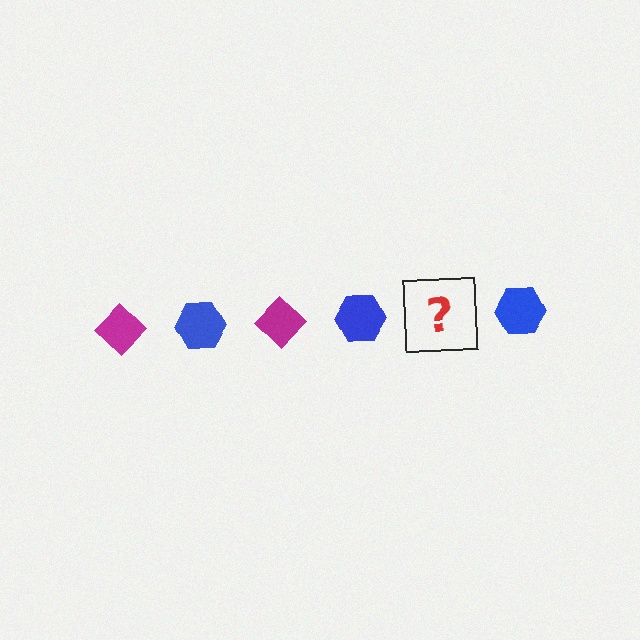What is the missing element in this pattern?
The missing element is a magenta diamond.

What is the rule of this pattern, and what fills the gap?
The rule is that the pattern alternates between magenta diamond and blue hexagon. The gap should be filled with a magenta diamond.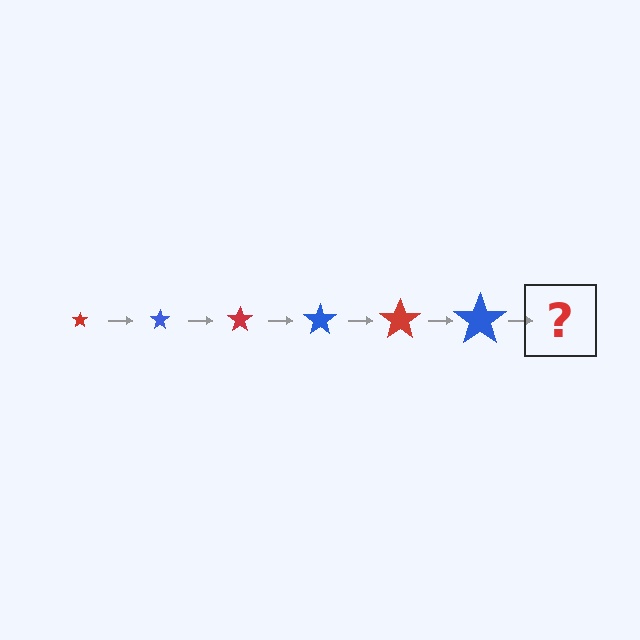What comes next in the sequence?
The next element should be a red star, larger than the previous one.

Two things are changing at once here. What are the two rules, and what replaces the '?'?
The two rules are that the star grows larger each step and the color cycles through red and blue. The '?' should be a red star, larger than the previous one.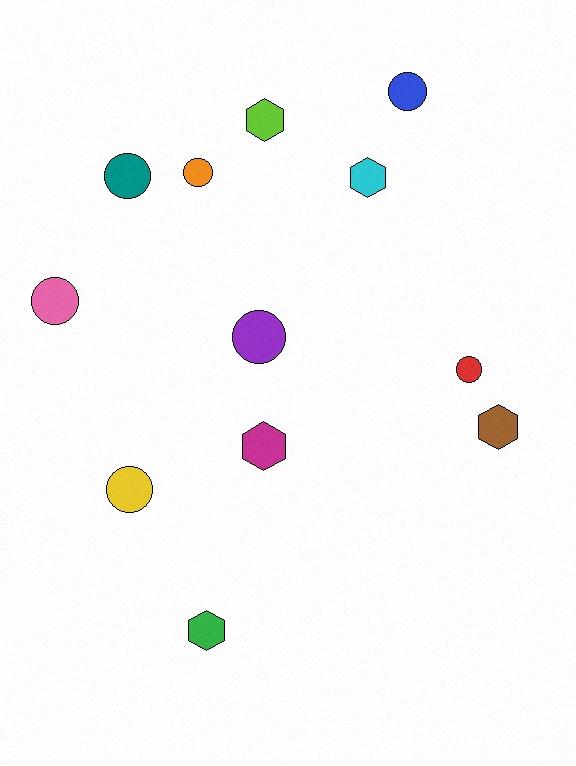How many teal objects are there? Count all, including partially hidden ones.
There is 1 teal object.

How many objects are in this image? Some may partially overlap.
There are 12 objects.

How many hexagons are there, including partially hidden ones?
There are 5 hexagons.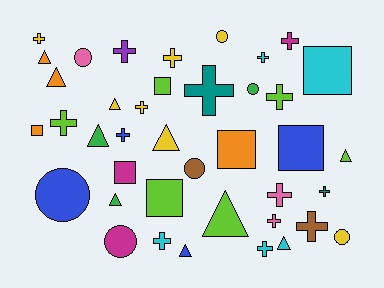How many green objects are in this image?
There are 3 green objects.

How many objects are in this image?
There are 40 objects.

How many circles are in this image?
There are 7 circles.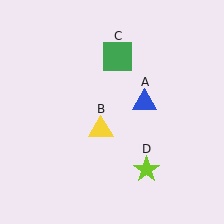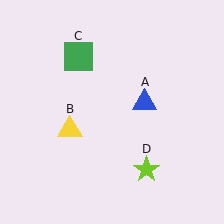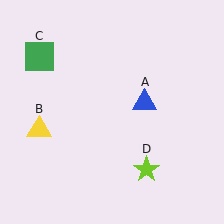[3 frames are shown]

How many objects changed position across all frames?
2 objects changed position: yellow triangle (object B), green square (object C).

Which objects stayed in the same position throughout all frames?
Blue triangle (object A) and lime star (object D) remained stationary.